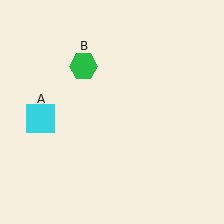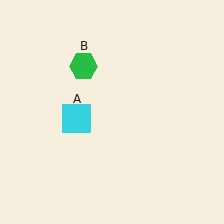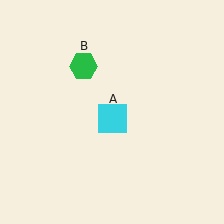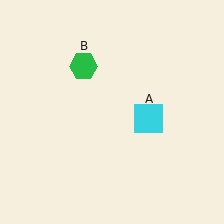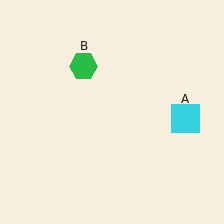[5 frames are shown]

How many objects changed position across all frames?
1 object changed position: cyan square (object A).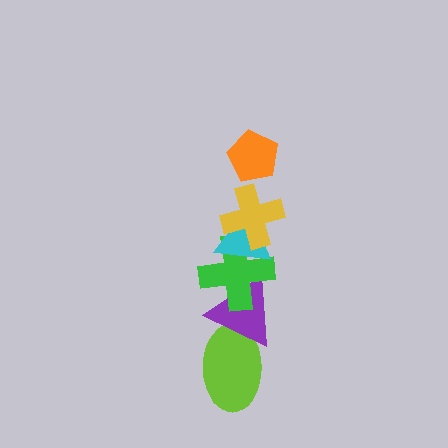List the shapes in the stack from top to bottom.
From top to bottom: the orange pentagon, the yellow cross, the cyan triangle, the green cross, the purple triangle, the lime ellipse.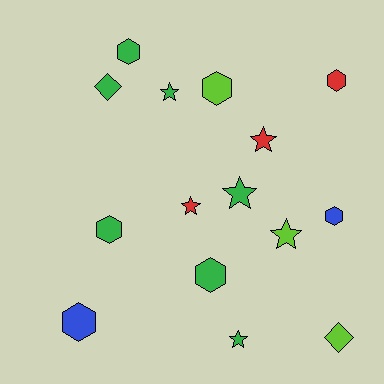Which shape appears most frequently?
Hexagon, with 7 objects.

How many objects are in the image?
There are 15 objects.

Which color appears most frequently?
Green, with 7 objects.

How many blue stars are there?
There are no blue stars.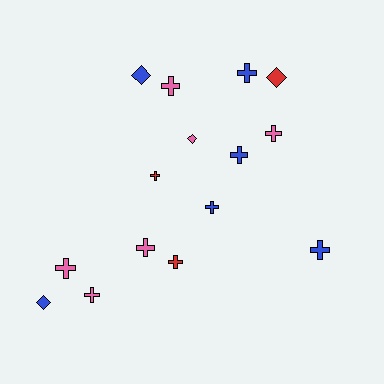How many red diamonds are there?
There is 1 red diamond.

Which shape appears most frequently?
Cross, with 11 objects.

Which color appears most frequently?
Pink, with 6 objects.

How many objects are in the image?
There are 15 objects.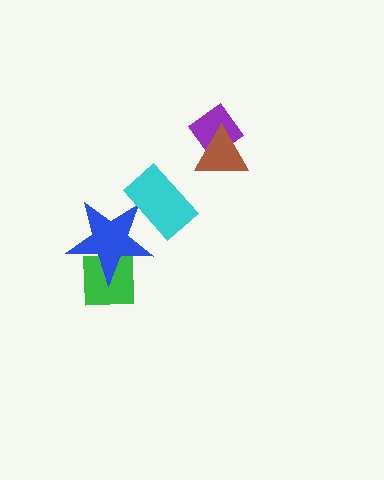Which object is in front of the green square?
The blue star is in front of the green square.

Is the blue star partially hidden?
Yes, it is partially covered by another shape.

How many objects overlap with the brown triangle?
1 object overlaps with the brown triangle.